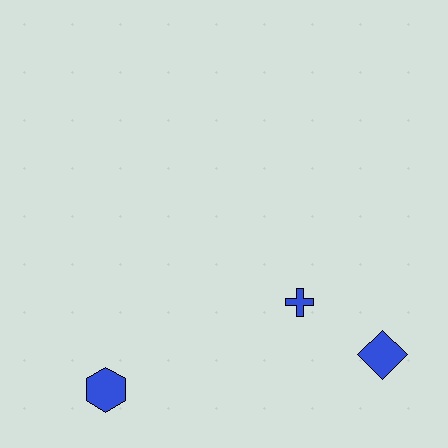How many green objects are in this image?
There are no green objects.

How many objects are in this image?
There are 3 objects.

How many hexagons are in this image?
There is 1 hexagon.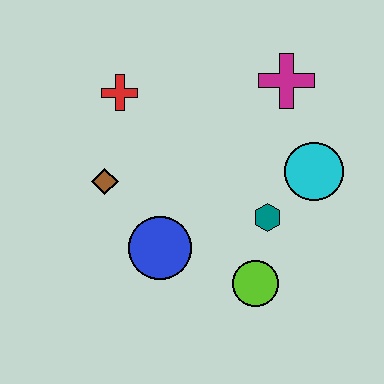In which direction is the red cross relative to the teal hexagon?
The red cross is to the left of the teal hexagon.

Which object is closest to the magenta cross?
The cyan circle is closest to the magenta cross.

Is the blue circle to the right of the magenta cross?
No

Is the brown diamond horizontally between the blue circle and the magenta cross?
No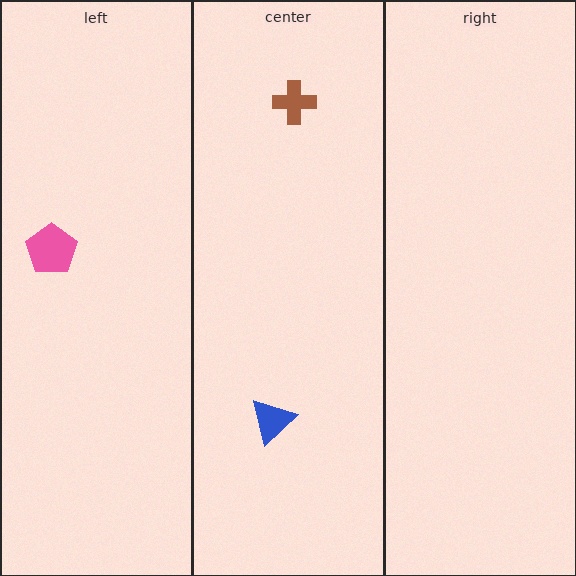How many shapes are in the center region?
2.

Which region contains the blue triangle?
The center region.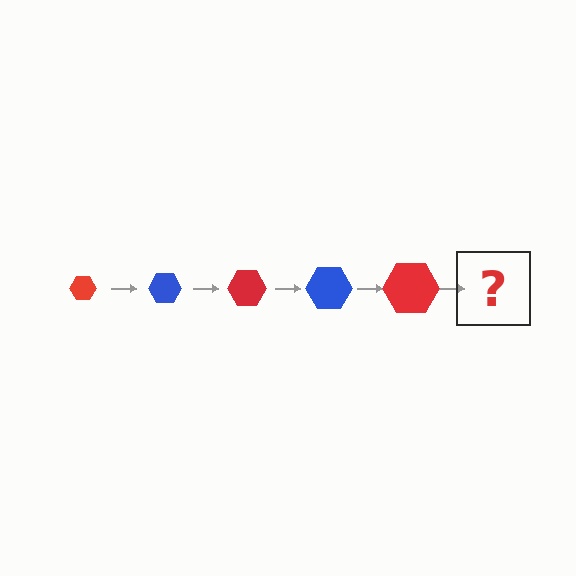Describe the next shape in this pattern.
It should be a blue hexagon, larger than the previous one.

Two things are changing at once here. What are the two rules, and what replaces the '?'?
The two rules are that the hexagon grows larger each step and the color cycles through red and blue. The '?' should be a blue hexagon, larger than the previous one.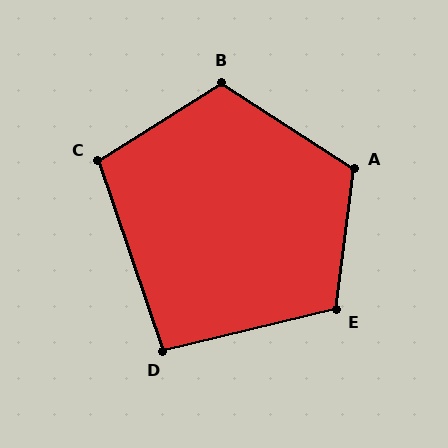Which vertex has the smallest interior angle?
D, at approximately 95 degrees.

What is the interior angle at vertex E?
Approximately 111 degrees (obtuse).